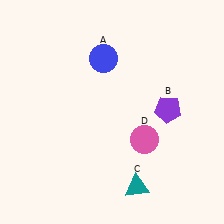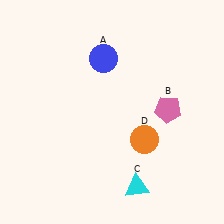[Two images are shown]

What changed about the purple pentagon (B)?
In Image 1, B is purple. In Image 2, it changed to pink.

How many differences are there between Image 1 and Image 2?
There are 3 differences between the two images.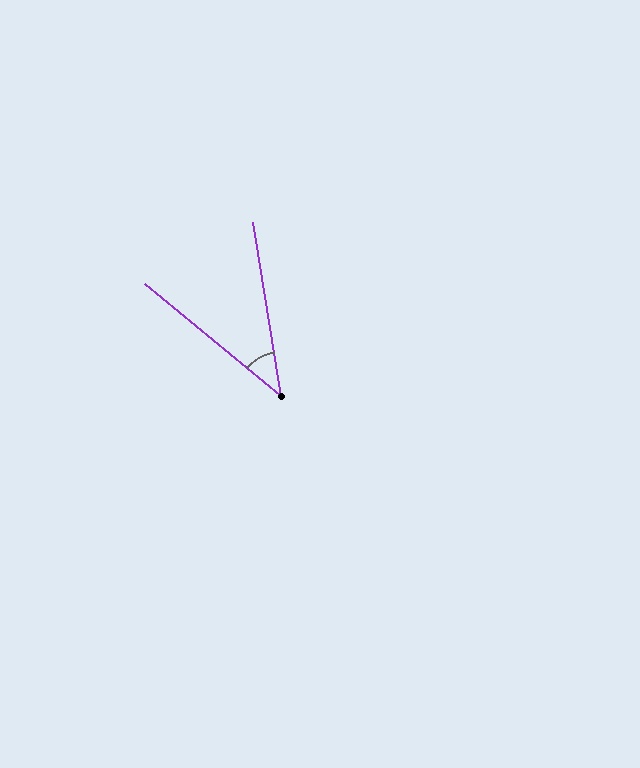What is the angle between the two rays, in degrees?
Approximately 41 degrees.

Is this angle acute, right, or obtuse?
It is acute.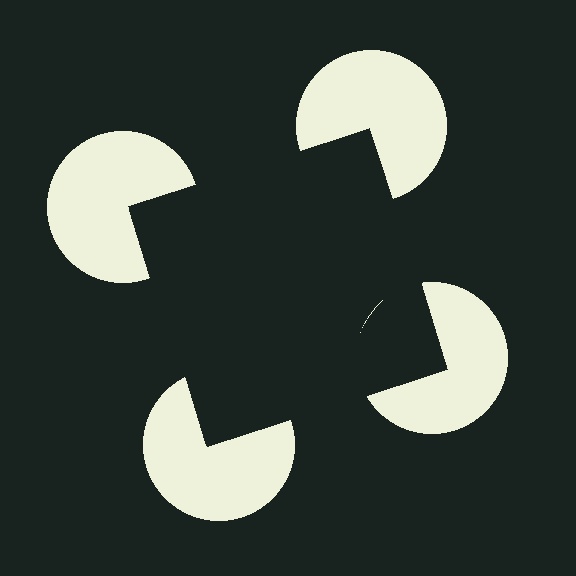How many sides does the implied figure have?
4 sides.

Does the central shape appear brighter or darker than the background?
It typically appears slightly darker than the background, even though no actual brightness change is drawn.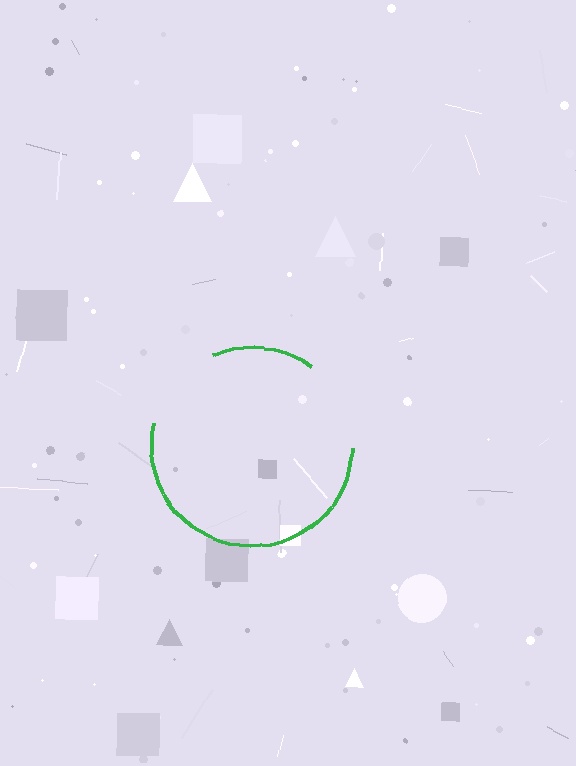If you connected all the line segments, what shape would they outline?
They would outline a circle.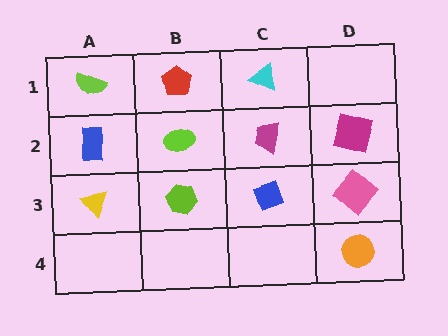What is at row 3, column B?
A lime hexagon.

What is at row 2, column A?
A blue rectangle.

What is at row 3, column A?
A yellow triangle.